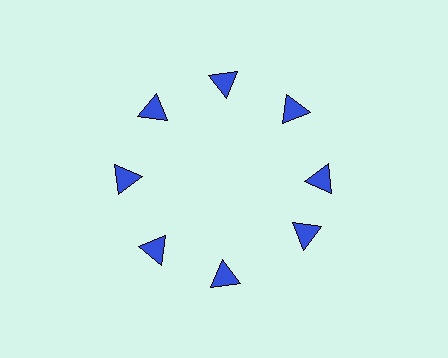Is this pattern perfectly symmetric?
No. The 8 blue triangles are arranged in a ring, but one element near the 4 o'clock position is rotated out of alignment along the ring, breaking the 8-fold rotational symmetry.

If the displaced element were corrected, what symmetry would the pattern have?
It would have 8-fold rotational symmetry — the pattern would map onto itself every 45 degrees.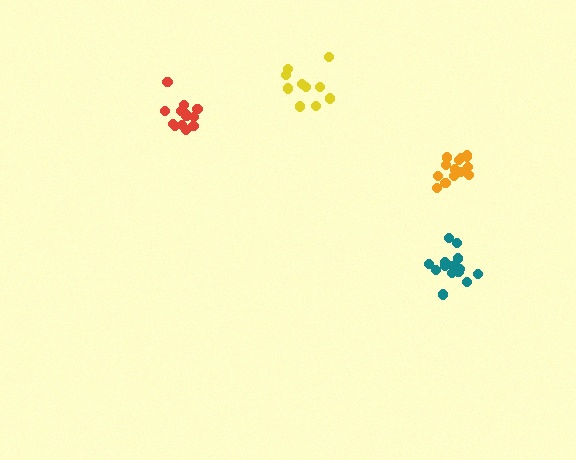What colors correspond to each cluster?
The clusters are colored: orange, teal, red, yellow.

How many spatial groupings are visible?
There are 4 spatial groupings.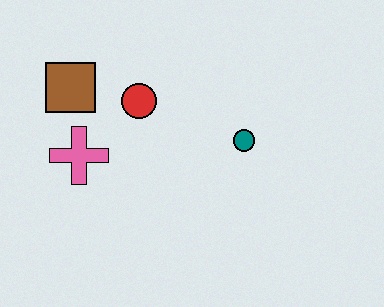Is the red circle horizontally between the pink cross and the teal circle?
Yes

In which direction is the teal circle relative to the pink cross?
The teal circle is to the right of the pink cross.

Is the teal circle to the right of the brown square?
Yes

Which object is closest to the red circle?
The brown square is closest to the red circle.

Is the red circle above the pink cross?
Yes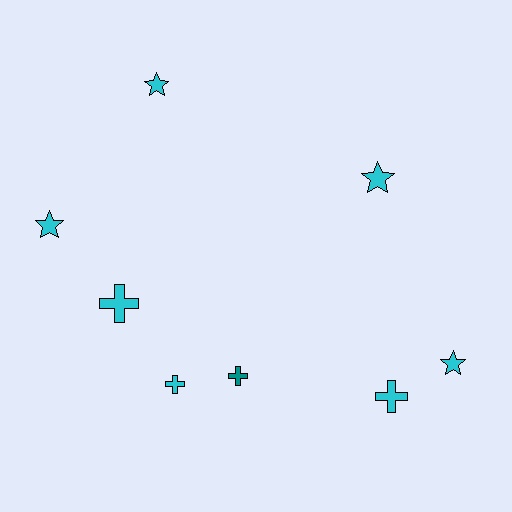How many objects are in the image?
There are 8 objects.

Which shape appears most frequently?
Cross, with 4 objects.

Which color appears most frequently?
Cyan, with 7 objects.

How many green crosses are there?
There are no green crosses.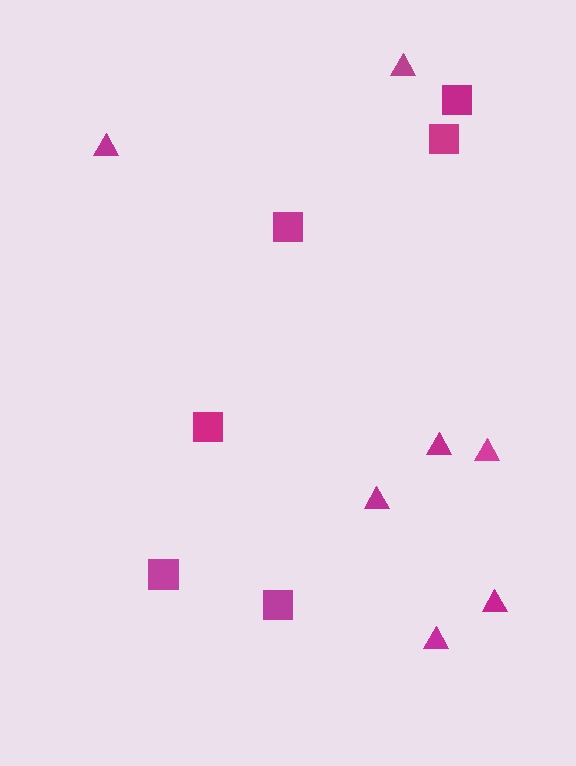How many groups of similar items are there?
There are 2 groups: one group of triangles (7) and one group of squares (6).